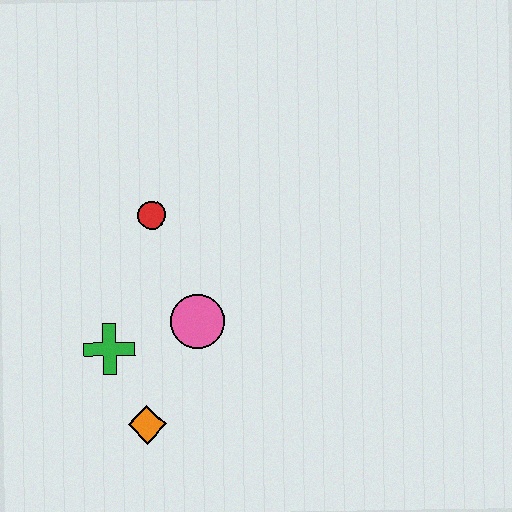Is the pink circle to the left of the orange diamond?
No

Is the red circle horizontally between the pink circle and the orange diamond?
Yes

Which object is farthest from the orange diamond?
The red circle is farthest from the orange diamond.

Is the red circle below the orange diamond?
No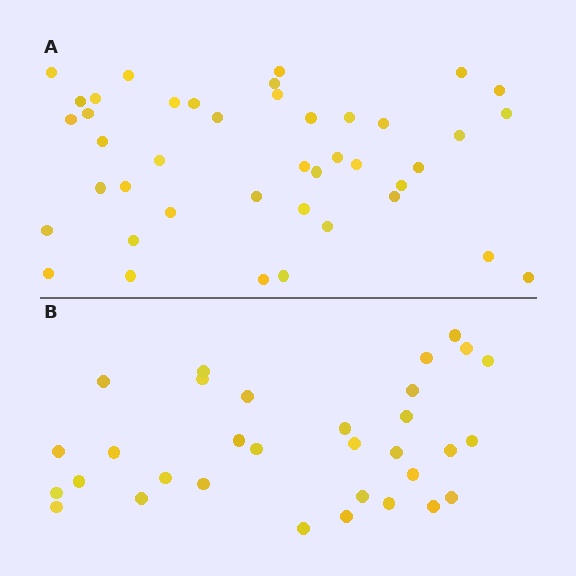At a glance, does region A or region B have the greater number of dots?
Region A (the top region) has more dots.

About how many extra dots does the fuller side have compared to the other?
Region A has roughly 10 or so more dots than region B.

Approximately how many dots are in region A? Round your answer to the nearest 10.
About 40 dots. (The exact count is 42, which rounds to 40.)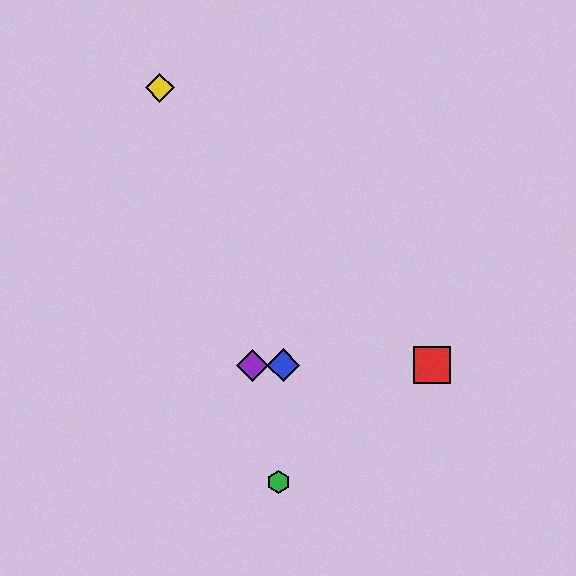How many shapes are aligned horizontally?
3 shapes (the red square, the blue diamond, the purple diamond) are aligned horizontally.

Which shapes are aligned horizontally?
The red square, the blue diamond, the purple diamond are aligned horizontally.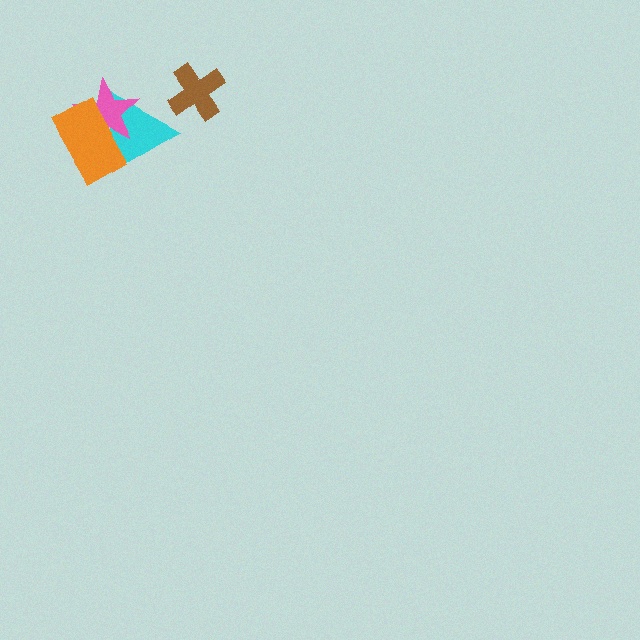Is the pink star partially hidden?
Yes, it is partially covered by another shape.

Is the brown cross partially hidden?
No, no other shape covers it.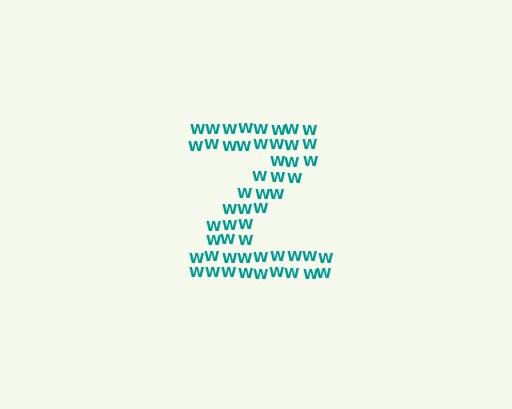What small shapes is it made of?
It is made of small letter W's.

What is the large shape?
The large shape is the letter Z.